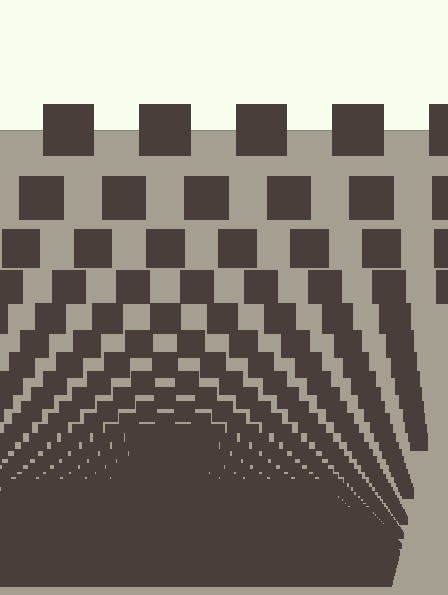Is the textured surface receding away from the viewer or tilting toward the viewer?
The surface appears to tilt toward the viewer. Texture elements get larger and sparser toward the top.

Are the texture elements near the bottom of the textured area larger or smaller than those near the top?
Smaller. The gradient is inverted — elements near the bottom are smaller and denser.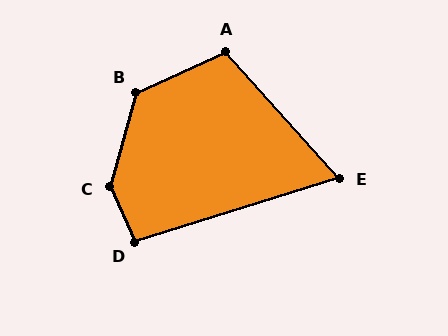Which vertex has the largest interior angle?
C, at approximately 140 degrees.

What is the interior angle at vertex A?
Approximately 108 degrees (obtuse).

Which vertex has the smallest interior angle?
E, at approximately 65 degrees.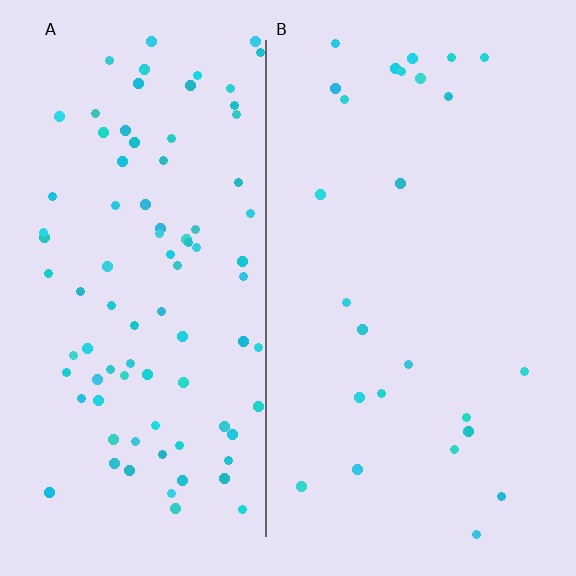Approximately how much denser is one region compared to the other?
Approximately 3.5× — region A over region B.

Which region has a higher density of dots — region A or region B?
A (the left).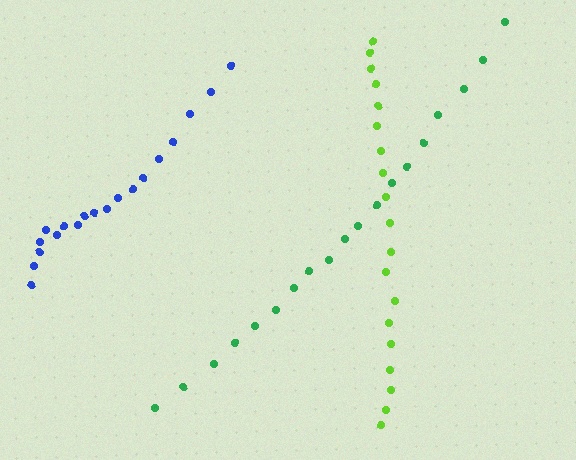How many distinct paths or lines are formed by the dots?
There are 3 distinct paths.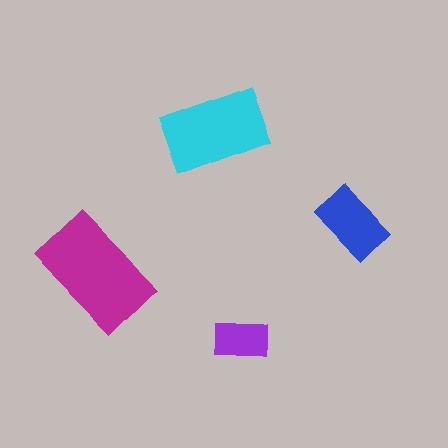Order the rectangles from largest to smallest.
the magenta one, the cyan one, the blue one, the purple one.